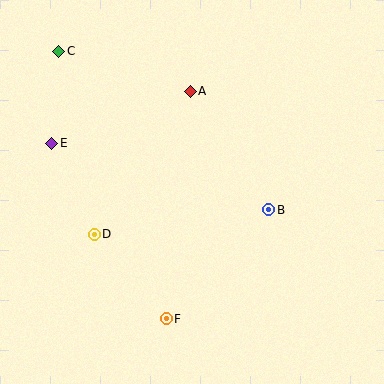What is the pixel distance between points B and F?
The distance between B and F is 150 pixels.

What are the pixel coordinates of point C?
Point C is at (59, 51).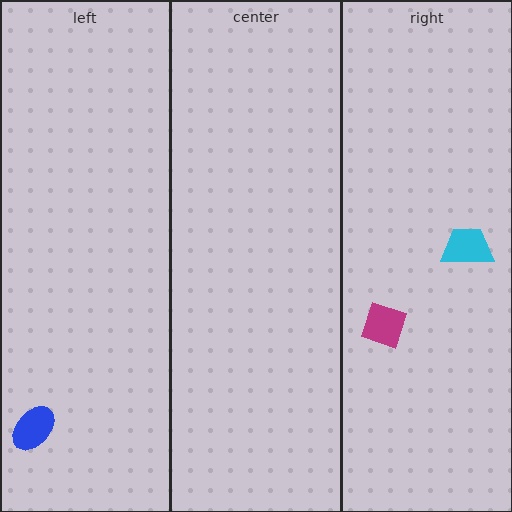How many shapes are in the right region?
2.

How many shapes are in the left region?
1.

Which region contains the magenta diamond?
The right region.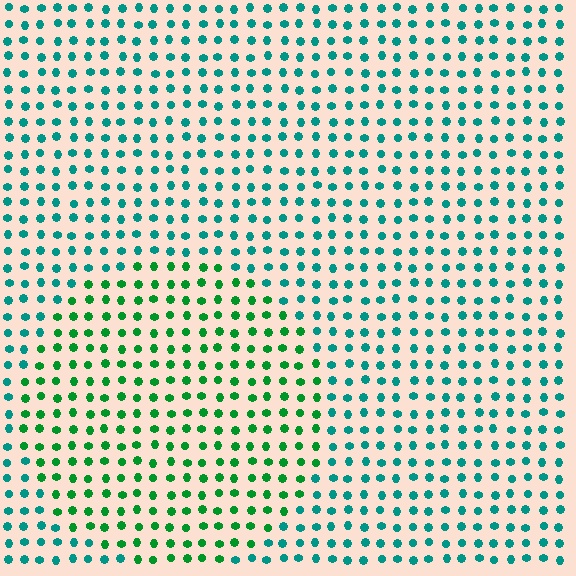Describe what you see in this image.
The image is filled with small teal elements in a uniform arrangement. A circle-shaped region is visible where the elements are tinted to a slightly different hue, forming a subtle color boundary.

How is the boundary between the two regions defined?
The boundary is defined purely by a slight shift in hue (about 38 degrees). Spacing, size, and orientation are identical on both sides.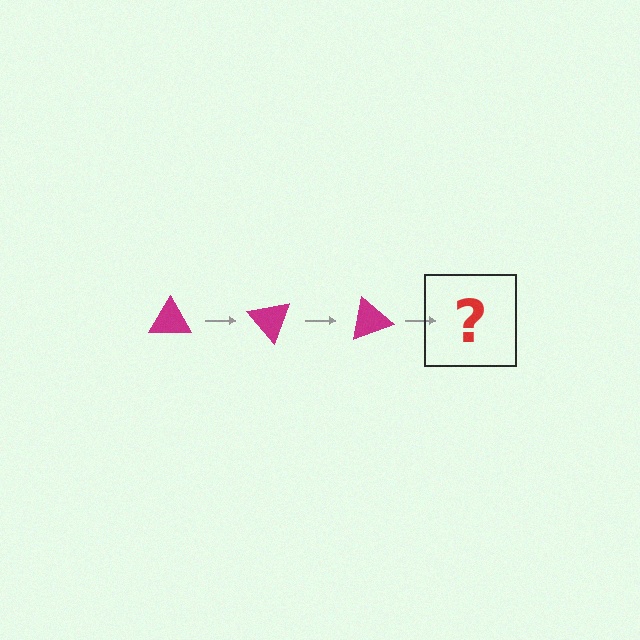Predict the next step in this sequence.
The next step is a magenta triangle rotated 150 degrees.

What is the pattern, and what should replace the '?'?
The pattern is that the triangle rotates 50 degrees each step. The '?' should be a magenta triangle rotated 150 degrees.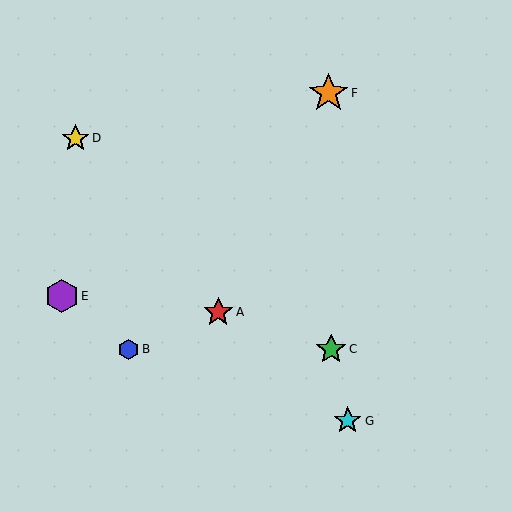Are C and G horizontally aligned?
No, C is at y≈349 and G is at y≈421.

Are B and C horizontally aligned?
Yes, both are at y≈349.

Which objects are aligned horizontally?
Objects B, C are aligned horizontally.